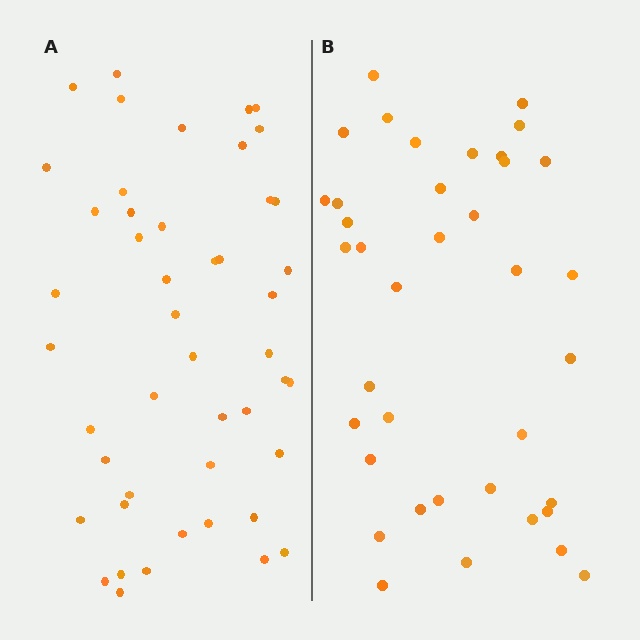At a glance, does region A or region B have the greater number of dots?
Region A (the left region) has more dots.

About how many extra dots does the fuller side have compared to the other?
Region A has roughly 8 or so more dots than region B.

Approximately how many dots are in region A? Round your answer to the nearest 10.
About 50 dots. (The exact count is 47, which rounds to 50.)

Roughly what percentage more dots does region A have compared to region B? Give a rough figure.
About 25% more.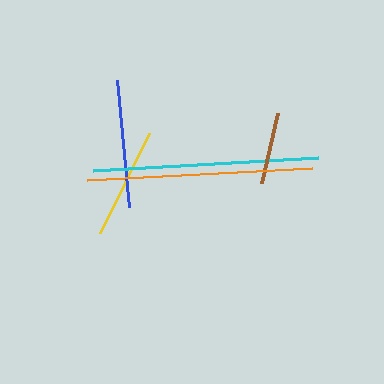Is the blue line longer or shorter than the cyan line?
The cyan line is longer than the blue line.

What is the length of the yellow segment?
The yellow segment is approximately 111 pixels long.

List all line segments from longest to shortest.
From longest to shortest: cyan, orange, blue, yellow, brown.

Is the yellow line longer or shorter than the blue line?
The blue line is longer than the yellow line.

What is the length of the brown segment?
The brown segment is approximately 72 pixels long.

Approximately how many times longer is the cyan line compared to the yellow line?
The cyan line is approximately 2.0 times the length of the yellow line.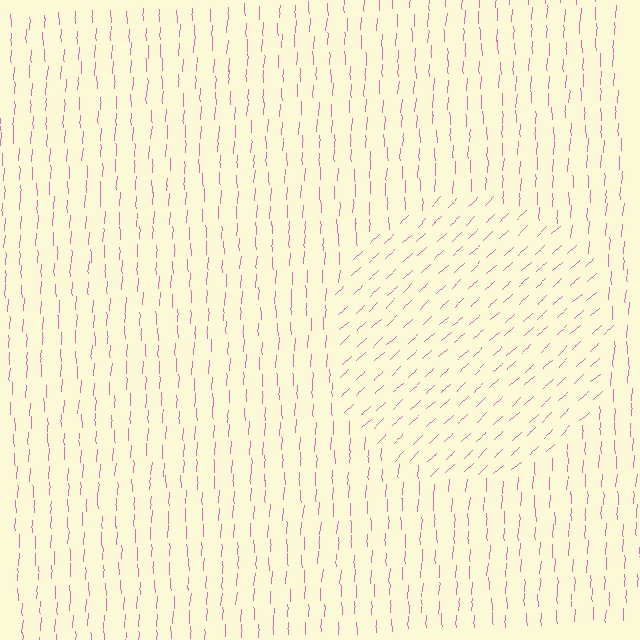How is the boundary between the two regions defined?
The boundary is defined purely by a change in line orientation (approximately 45 degrees difference). All lines are the same color and thickness.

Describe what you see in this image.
The image is filled with small pink line segments. A circle region in the image has lines oriented differently from the surrounding lines, creating a visible texture boundary.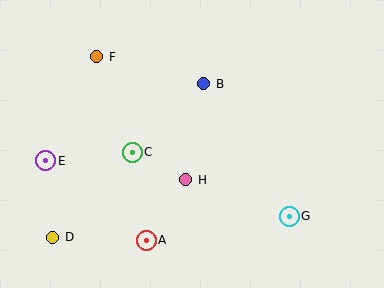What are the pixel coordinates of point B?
Point B is at (204, 84).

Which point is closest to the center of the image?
Point H at (186, 180) is closest to the center.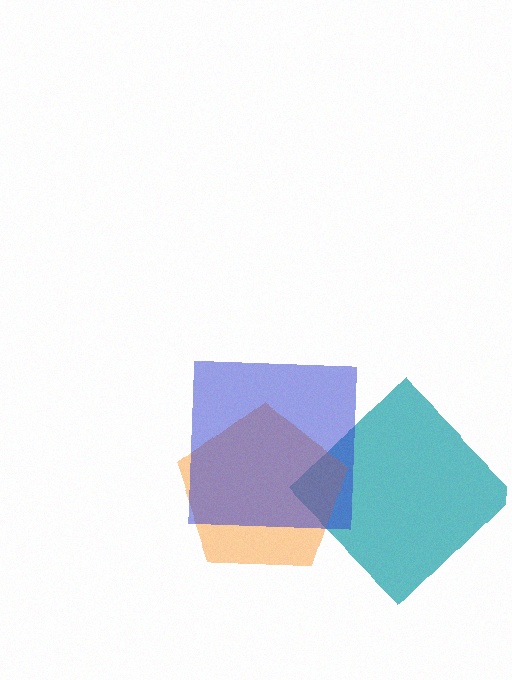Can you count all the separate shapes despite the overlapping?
Yes, there are 3 separate shapes.